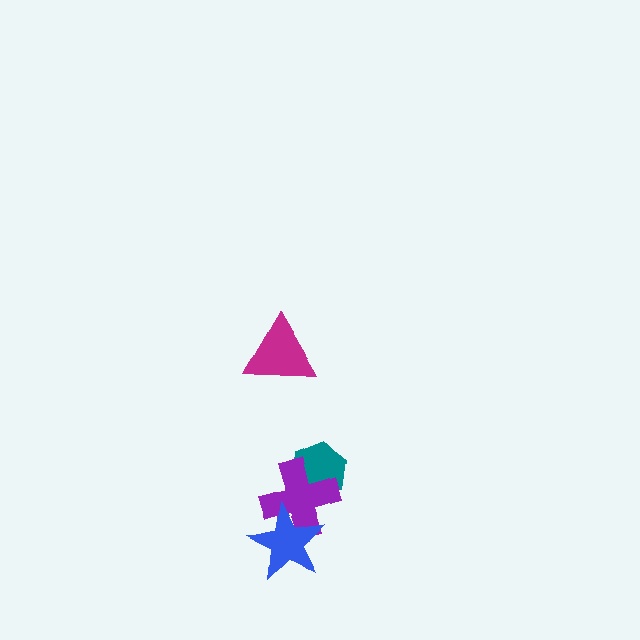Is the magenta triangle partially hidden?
No, no other shape covers it.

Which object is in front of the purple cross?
The blue star is in front of the purple cross.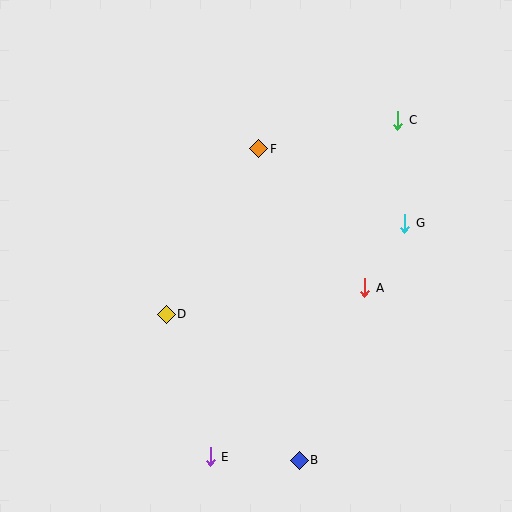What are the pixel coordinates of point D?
Point D is at (166, 314).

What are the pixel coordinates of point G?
Point G is at (405, 224).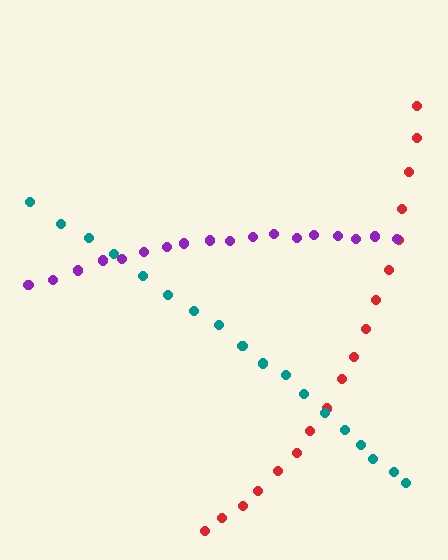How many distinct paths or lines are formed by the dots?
There are 3 distinct paths.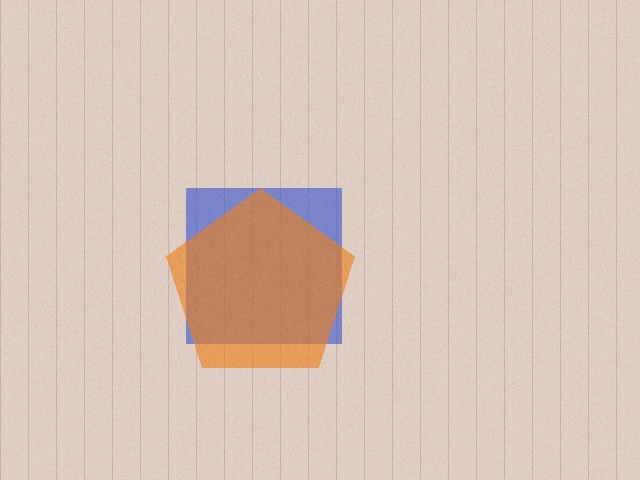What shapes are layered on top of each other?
The layered shapes are: a blue square, an orange pentagon.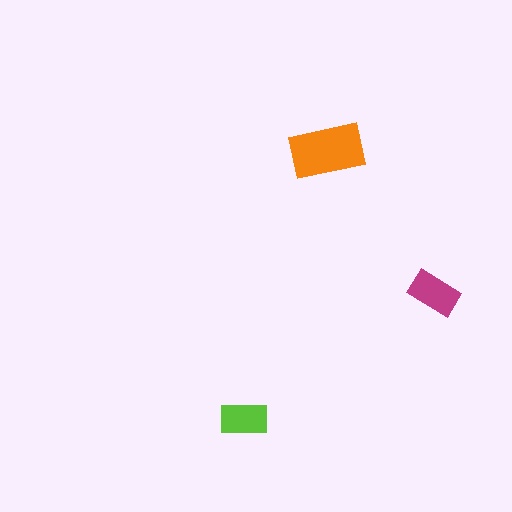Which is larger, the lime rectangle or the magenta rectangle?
The magenta one.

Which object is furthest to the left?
The lime rectangle is leftmost.